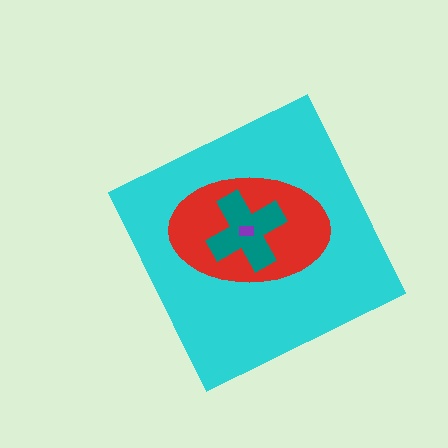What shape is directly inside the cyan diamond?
The red ellipse.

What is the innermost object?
The purple rectangle.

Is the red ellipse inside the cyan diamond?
Yes.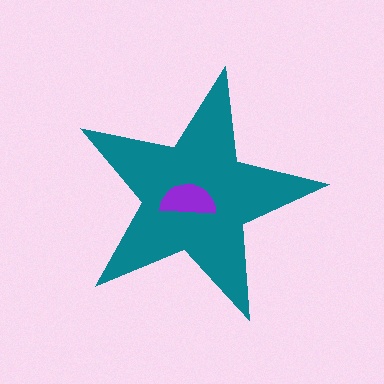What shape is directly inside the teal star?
The purple semicircle.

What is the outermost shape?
The teal star.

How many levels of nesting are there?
2.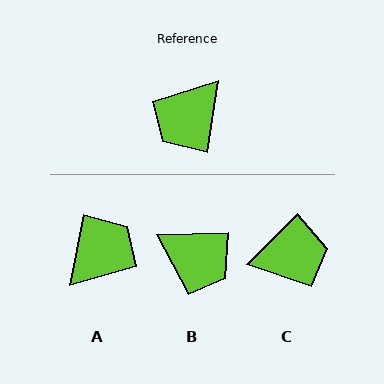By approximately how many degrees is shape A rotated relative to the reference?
Approximately 179 degrees counter-clockwise.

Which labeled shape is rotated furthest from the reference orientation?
A, about 179 degrees away.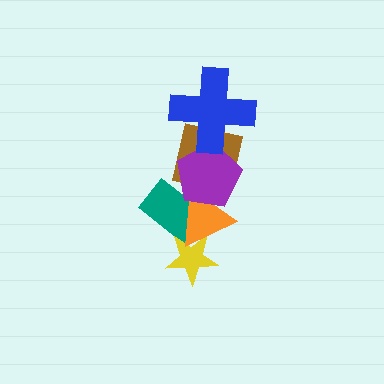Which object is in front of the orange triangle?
The purple pentagon is in front of the orange triangle.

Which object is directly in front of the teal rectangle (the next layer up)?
The yellow star is directly in front of the teal rectangle.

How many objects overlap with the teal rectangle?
3 objects overlap with the teal rectangle.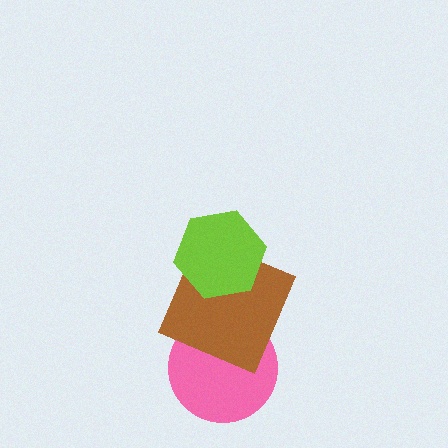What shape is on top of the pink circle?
The brown square is on top of the pink circle.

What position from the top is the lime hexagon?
The lime hexagon is 1st from the top.